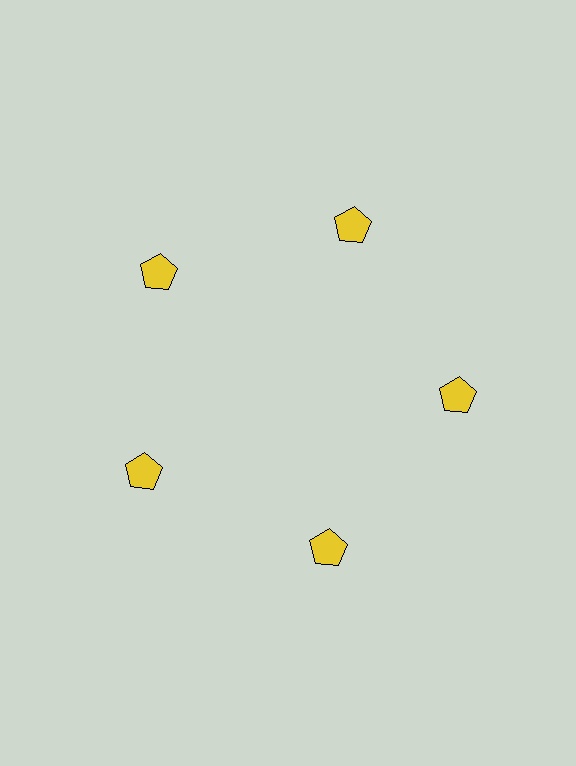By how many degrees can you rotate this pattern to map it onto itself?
The pattern maps onto itself every 72 degrees of rotation.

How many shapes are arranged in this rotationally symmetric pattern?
There are 5 shapes, arranged in 5 groups of 1.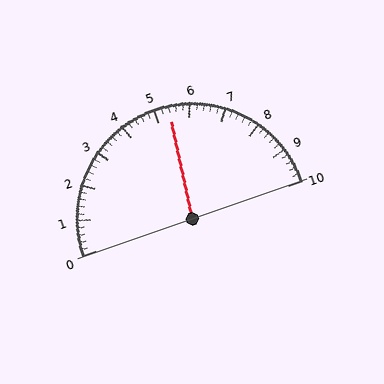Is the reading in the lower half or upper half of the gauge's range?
The reading is in the upper half of the range (0 to 10).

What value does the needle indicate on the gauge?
The needle indicates approximately 5.4.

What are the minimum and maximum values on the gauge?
The gauge ranges from 0 to 10.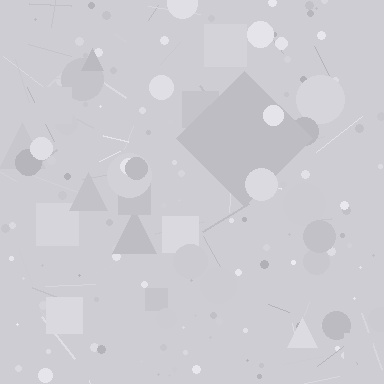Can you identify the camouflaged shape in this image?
The camouflaged shape is a diamond.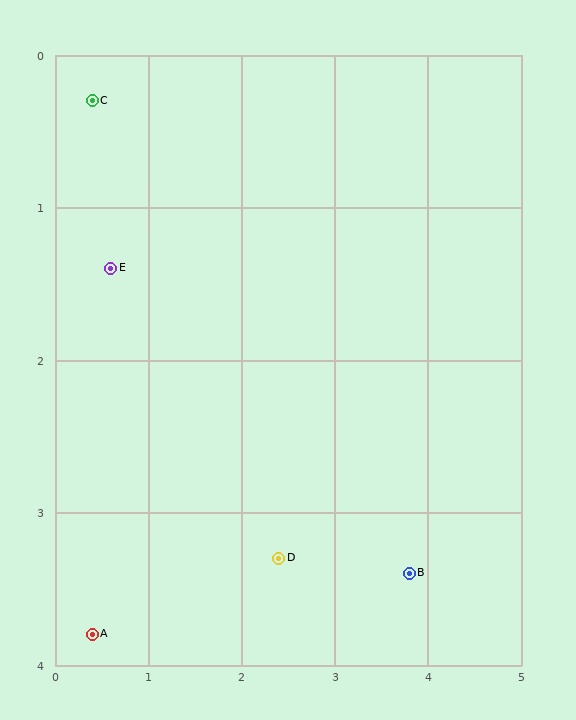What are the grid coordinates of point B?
Point B is at approximately (3.8, 3.4).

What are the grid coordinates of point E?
Point E is at approximately (0.6, 1.4).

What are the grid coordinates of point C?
Point C is at approximately (0.4, 0.3).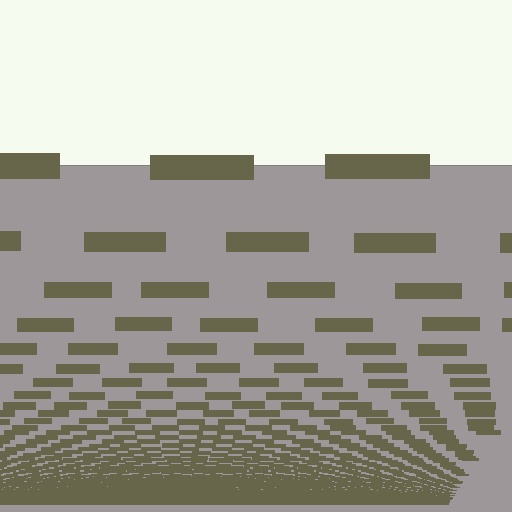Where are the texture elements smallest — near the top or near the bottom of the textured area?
Near the bottom.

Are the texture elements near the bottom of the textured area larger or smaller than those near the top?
Smaller. The gradient is inverted — elements near the bottom are smaller and denser.